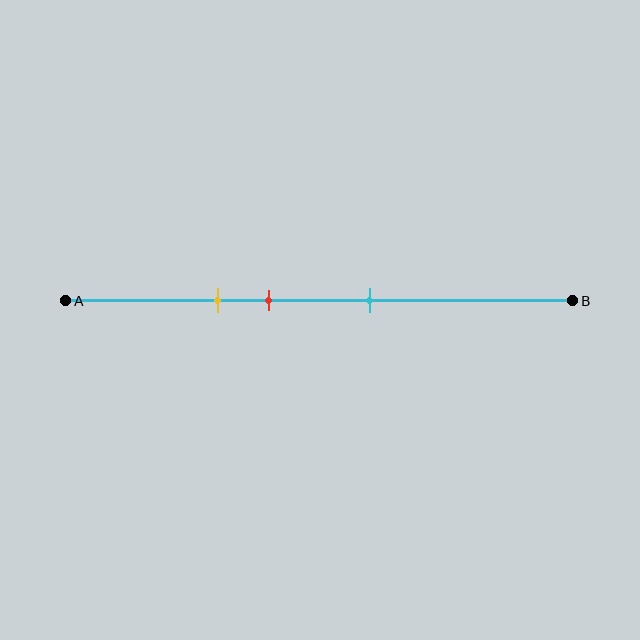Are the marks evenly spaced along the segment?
Yes, the marks are approximately evenly spaced.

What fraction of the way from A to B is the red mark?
The red mark is approximately 40% (0.4) of the way from A to B.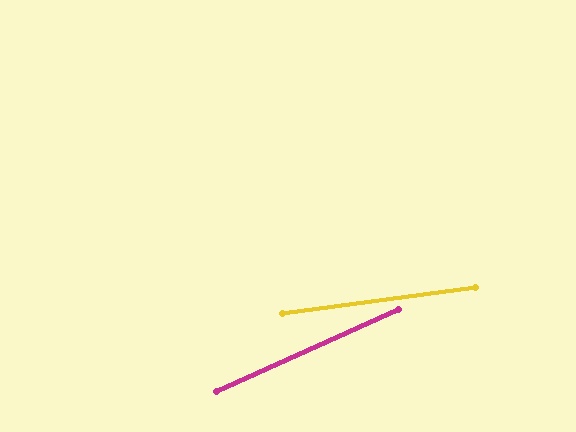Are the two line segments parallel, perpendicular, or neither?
Neither parallel nor perpendicular — they differ by about 17°.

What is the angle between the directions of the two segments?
Approximately 17 degrees.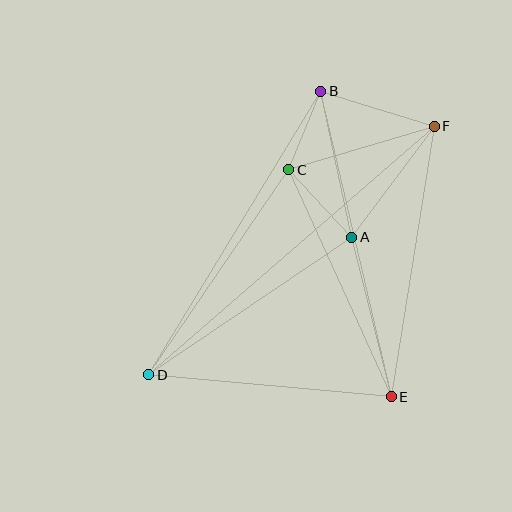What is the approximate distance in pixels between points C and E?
The distance between C and E is approximately 249 pixels.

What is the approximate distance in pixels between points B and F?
The distance between B and F is approximately 119 pixels.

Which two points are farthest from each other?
Points D and F are farthest from each other.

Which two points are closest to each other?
Points B and C are closest to each other.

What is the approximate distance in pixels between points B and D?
The distance between B and D is approximately 332 pixels.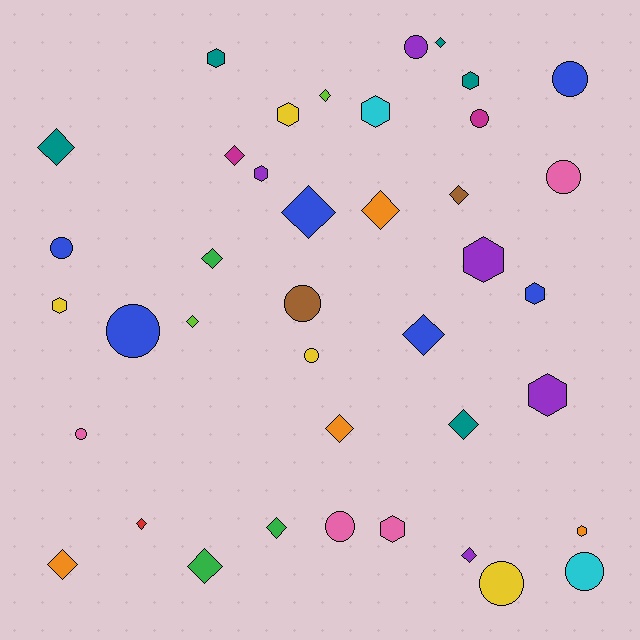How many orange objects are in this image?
There are 4 orange objects.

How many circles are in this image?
There are 12 circles.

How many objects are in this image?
There are 40 objects.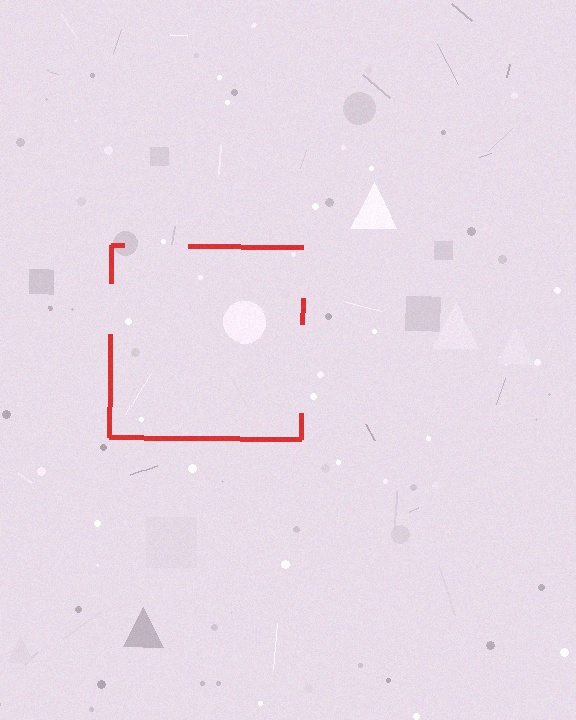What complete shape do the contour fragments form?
The contour fragments form a square.